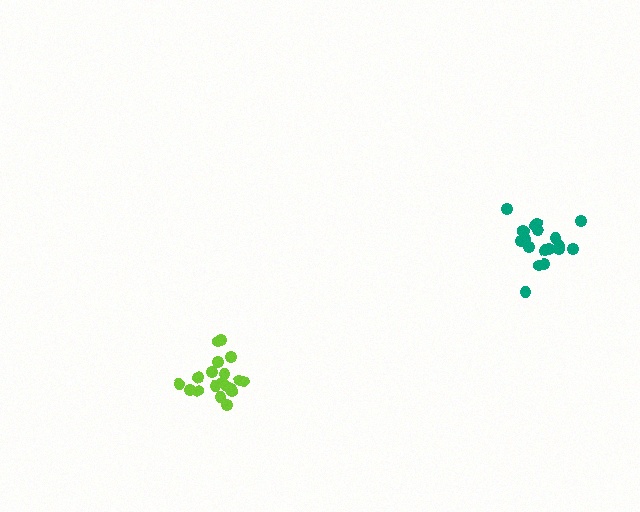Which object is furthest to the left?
The lime cluster is leftmost.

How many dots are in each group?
Group 1: 19 dots, Group 2: 19 dots (38 total).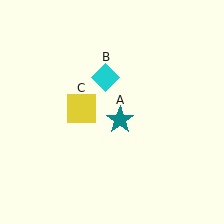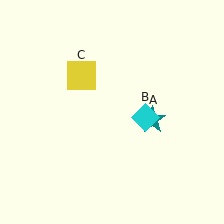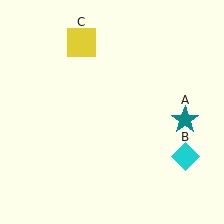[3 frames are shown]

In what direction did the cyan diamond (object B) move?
The cyan diamond (object B) moved down and to the right.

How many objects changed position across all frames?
3 objects changed position: teal star (object A), cyan diamond (object B), yellow square (object C).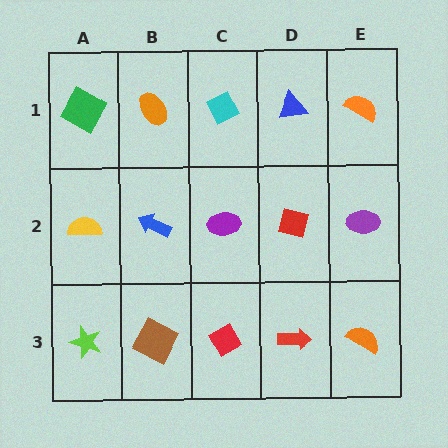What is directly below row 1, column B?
A blue arrow.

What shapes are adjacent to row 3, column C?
A purple ellipse (row 2, column C), a brown square (row 3, column B), a red arrow (row 3, column D).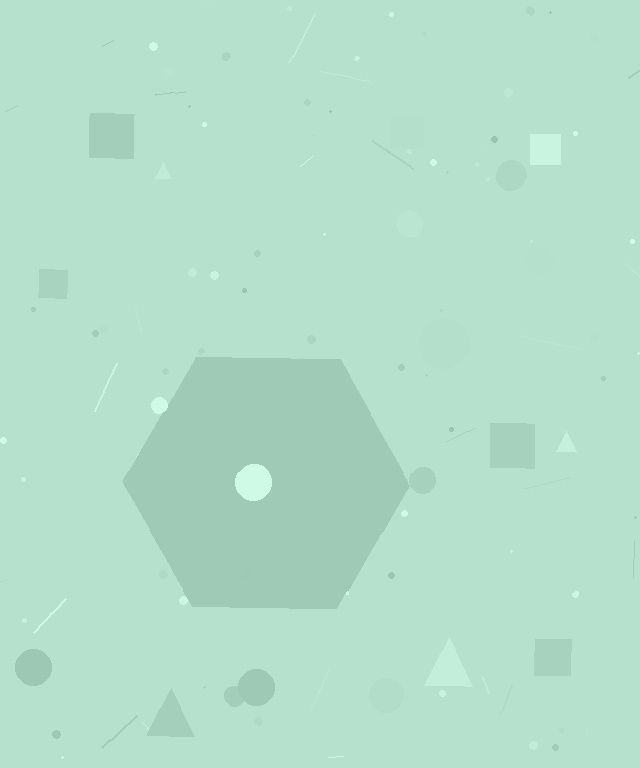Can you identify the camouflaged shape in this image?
The camouflaged shape is a hexagon.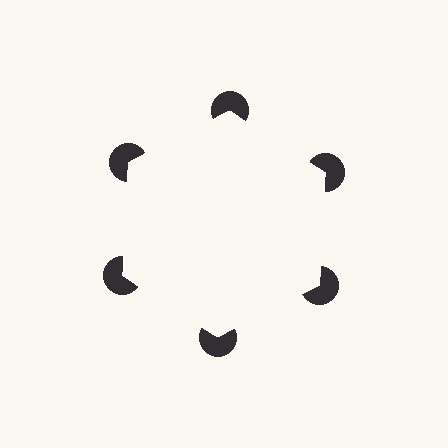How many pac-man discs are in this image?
There are 6 — one at each vertex of the illusory hexagon.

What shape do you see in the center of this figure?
An illusory hexagon — its edges are inferred from the aligned wedge cuts in the pac-man discs, not physically drawn.